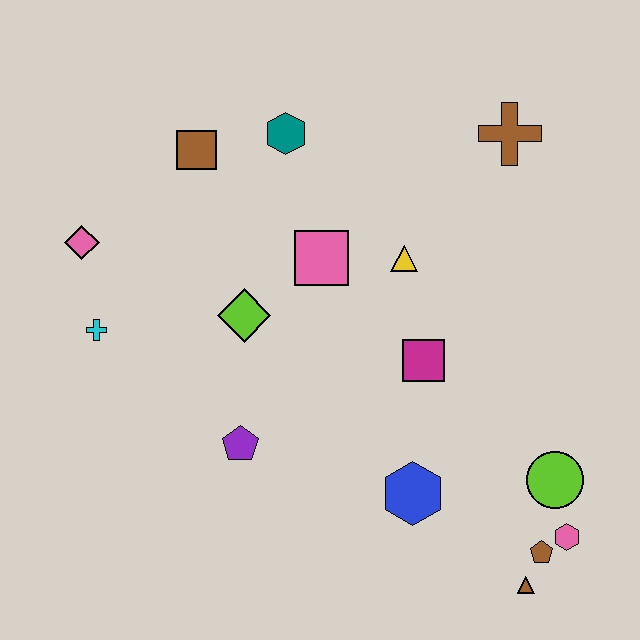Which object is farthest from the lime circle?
The pink diamond is farthest from the lime circle.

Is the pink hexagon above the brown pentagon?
Yes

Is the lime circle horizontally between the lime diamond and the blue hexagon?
No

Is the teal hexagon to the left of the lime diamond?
No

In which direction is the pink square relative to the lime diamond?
The pink square is to the right of the lime diamond.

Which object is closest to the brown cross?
The yellow triangle is closest to the brown cross.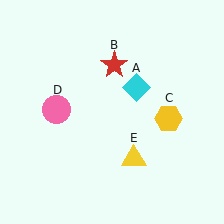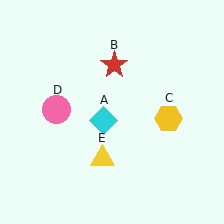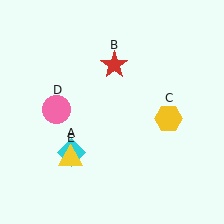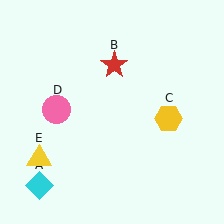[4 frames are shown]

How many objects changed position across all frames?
2 objects changed position: cyan diamond (object A), yellow triangle (object E).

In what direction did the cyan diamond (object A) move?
The cyan diamond (object A) moved down and to the left.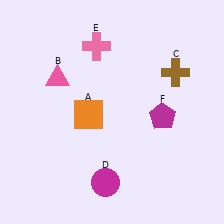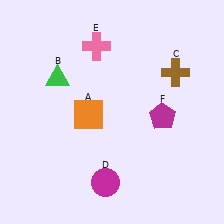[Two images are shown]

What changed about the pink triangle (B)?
In Image 1, B is pink. In Image 2, it changed to green.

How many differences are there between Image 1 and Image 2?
There is 1 difference between the two images.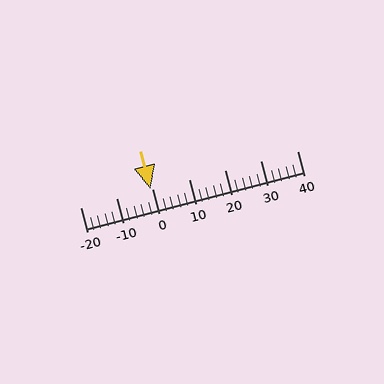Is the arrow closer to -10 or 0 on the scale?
The arrow is closer to 0.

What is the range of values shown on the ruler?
The ruler shows values from -20 to 40.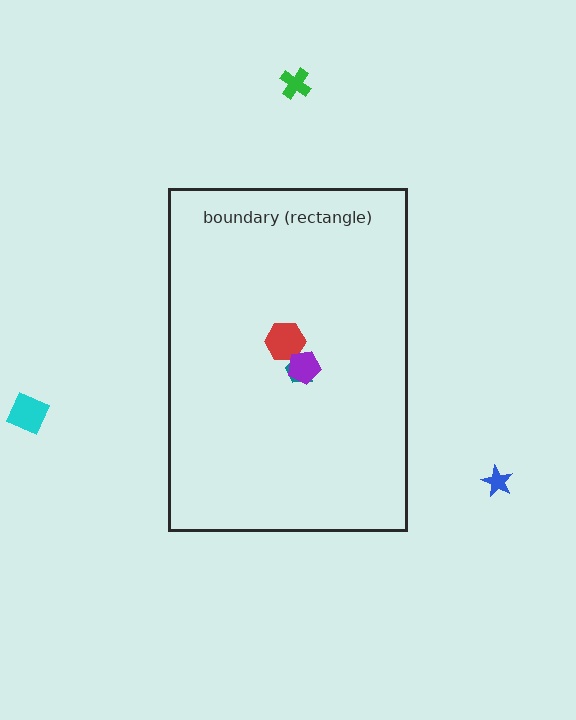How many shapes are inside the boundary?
3 inside, 3 outside.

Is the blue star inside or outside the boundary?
Outside.